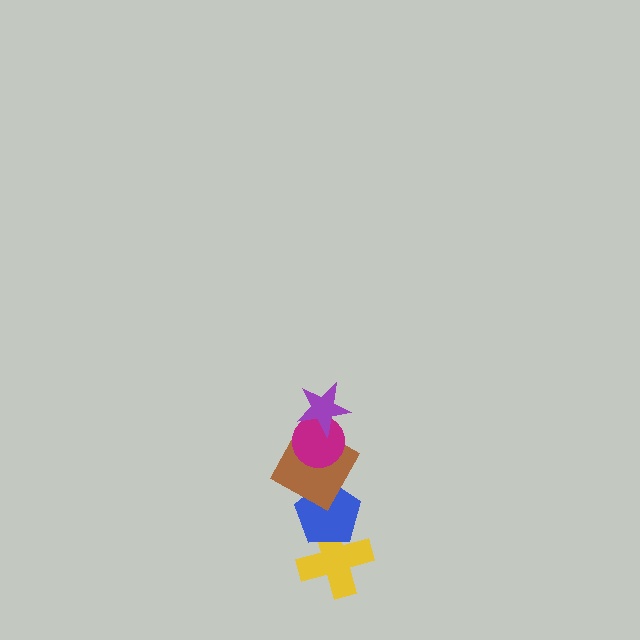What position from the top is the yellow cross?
The yellow cross is 5th from the top.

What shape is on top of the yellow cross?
The blue pentagon is on top of the yellow cross.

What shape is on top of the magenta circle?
The purple star is on top of the magenta circle.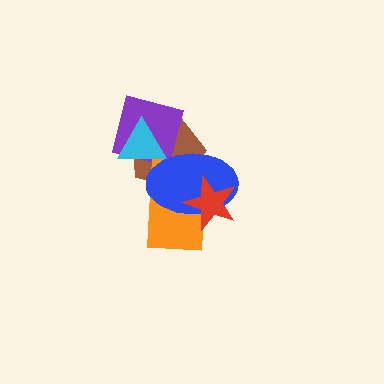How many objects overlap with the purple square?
2 objects overlap with the purple square.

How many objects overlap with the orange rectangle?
3 objects overlap with the orange rectangle.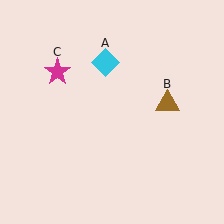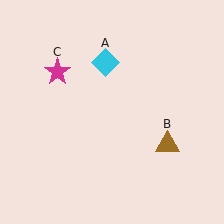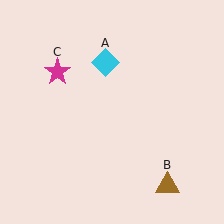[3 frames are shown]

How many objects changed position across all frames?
1 object changed position: brown triangle (object B).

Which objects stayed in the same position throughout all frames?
Cyan diamond (object A) and magenta star (object C) remained stationary.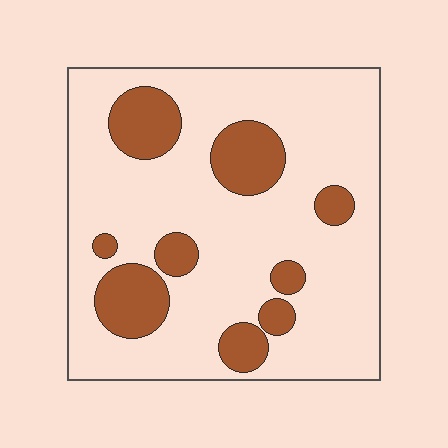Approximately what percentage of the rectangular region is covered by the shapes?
Approximately 20%.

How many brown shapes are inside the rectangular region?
9.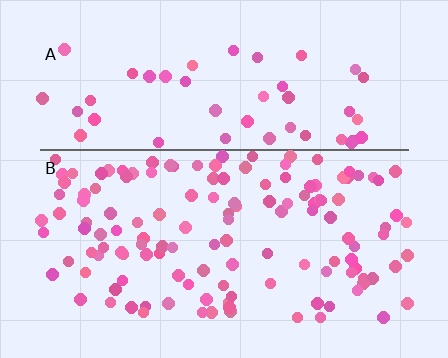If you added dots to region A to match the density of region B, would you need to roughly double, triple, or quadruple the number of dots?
Approximately triple.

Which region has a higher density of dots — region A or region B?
B (the bottom).